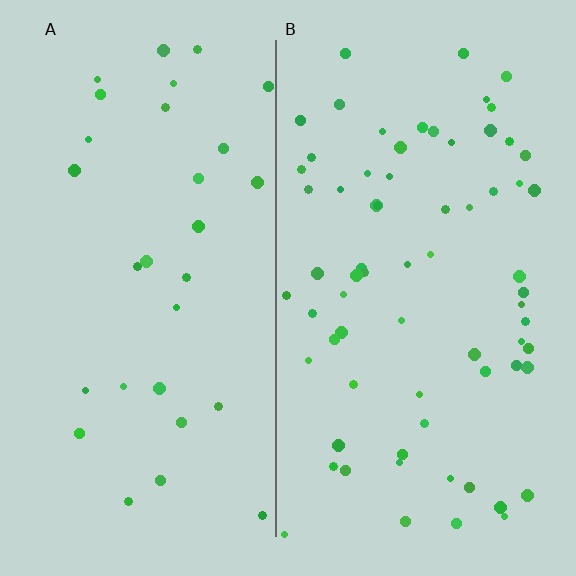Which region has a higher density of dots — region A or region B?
B (the right).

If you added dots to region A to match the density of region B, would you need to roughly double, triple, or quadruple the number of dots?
Approximately double.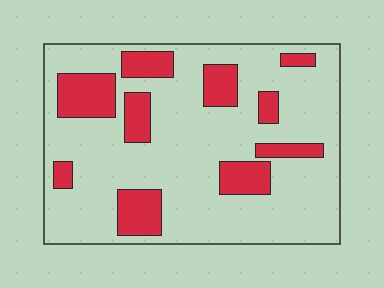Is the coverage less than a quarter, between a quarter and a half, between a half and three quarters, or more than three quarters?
Less than a quarter.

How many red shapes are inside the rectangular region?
10.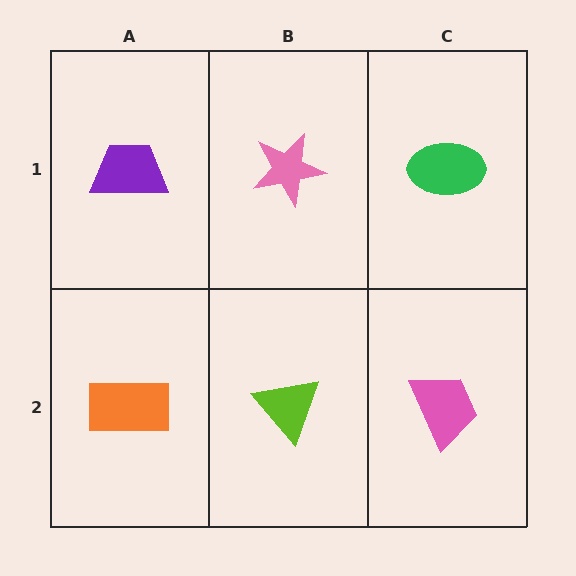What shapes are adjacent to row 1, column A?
An orange rectangle (row 2, column A), a pink star (row 1, column B).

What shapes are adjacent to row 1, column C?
A pink trapezoid (row 2, column C), a pink star (row 1, column B).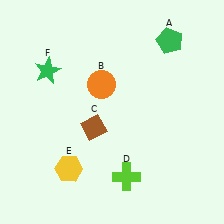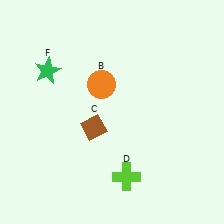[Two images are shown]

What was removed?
The green pentagon (A), the yellow hexagon (E) were removed in Image 2.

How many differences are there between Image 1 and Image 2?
There are 2 differences between the two images.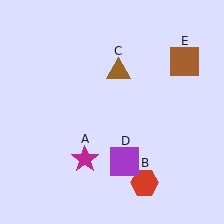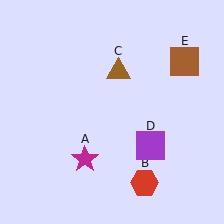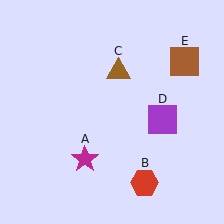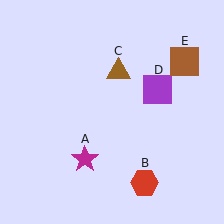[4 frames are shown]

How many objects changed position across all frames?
1 object changed position: purple square (object D).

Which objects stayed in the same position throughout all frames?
Magenta star (object A) and red hexagon (object B) and brown triangle (object C) and brown square (object E) remained stationary.